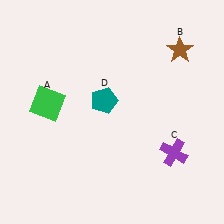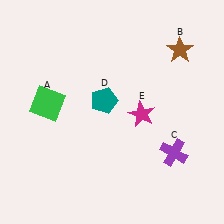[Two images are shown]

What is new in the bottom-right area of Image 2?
A magenta star (E) was added in the bottom-right area of Image 2.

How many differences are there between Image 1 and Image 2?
There is 1 difference between the two images.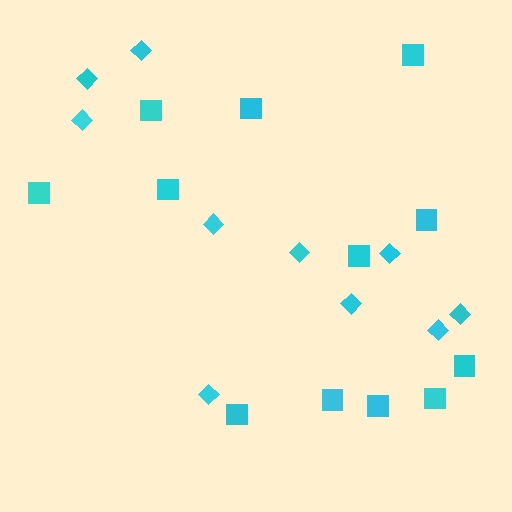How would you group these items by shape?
There are 2 groups: one group of diamonds (10) and one group of squares (12).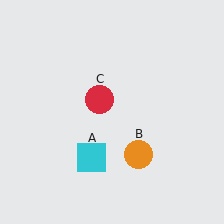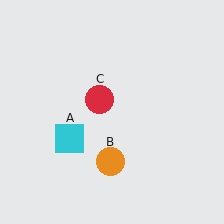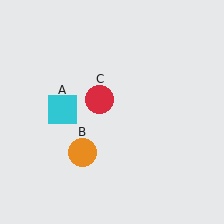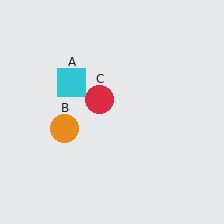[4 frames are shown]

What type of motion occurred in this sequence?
The cyan square (object A), orange circle (object B) rotated clockwise around the center of the scene.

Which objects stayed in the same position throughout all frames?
Red circle (object C) remained stationary.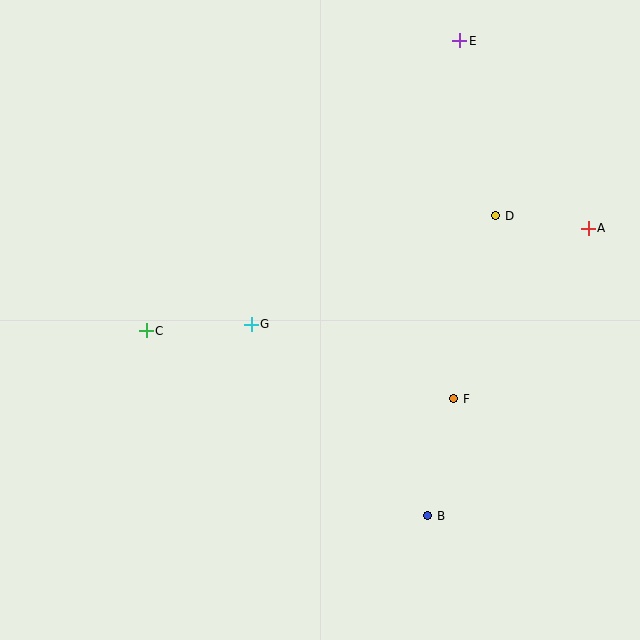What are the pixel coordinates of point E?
Point E is at (460, 41).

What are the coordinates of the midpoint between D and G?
The midpoint between D and G is at (374, 270).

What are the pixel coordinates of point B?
Point B is at (428, 516).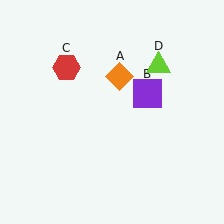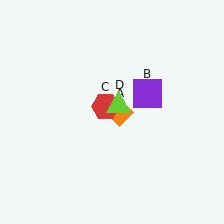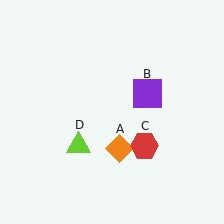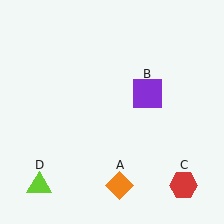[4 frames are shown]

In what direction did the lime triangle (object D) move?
The lime triangle (object D) moved down and to the left.